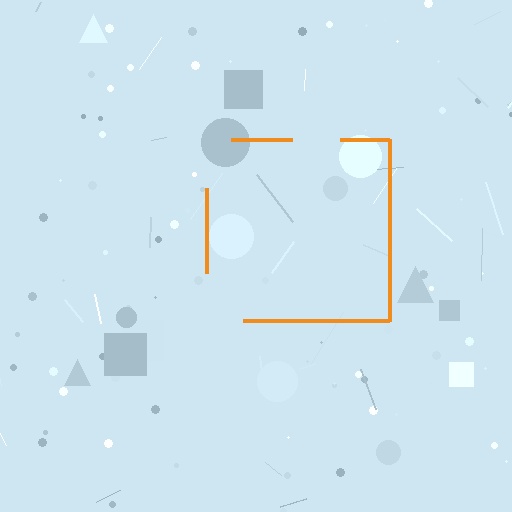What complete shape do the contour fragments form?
The contour fragments form a square.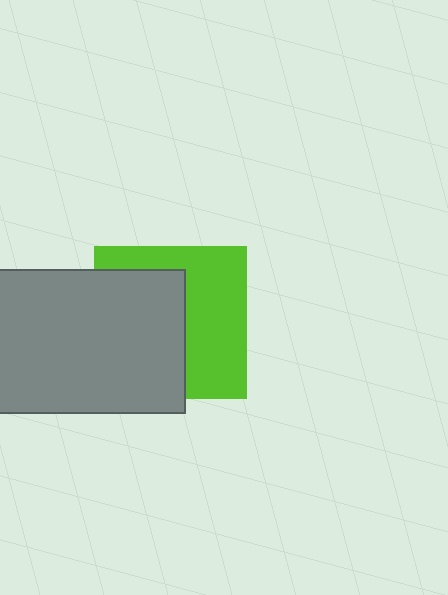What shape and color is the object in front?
The object in front is a gray rectangle.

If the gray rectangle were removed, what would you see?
You would see the complete lime square.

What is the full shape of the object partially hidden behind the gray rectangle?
The partially hidden object is a lime square.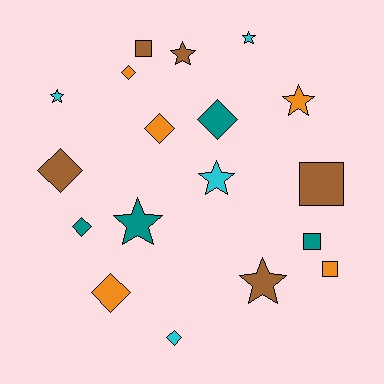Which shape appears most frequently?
Star, with 7 objects.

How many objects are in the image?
There are 18 objects.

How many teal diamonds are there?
There are 2 teal diamonds.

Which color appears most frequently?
Orange, with 5 objects.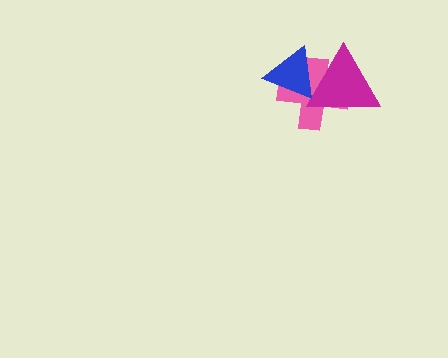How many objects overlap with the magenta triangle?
2 objects overlap with the magenta triangle.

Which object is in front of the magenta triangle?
The blue triangle is in front of the magenta triangle.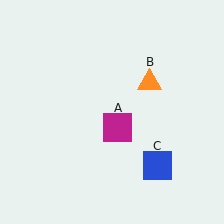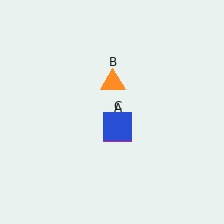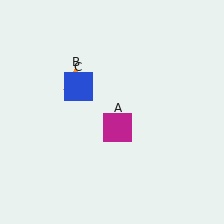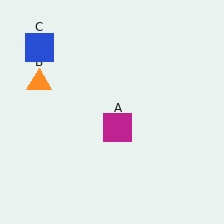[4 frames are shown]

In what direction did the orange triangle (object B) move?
The orange triangle (object B) moved left.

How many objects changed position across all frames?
2 objects changed position: orange triangle (object B), blue square (object C).